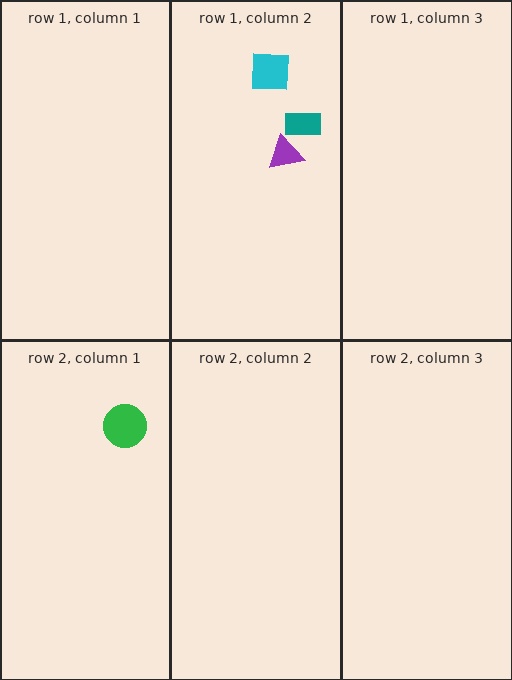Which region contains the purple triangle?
The row 1, column 2 region.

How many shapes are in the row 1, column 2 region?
3.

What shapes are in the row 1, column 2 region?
The cyan square, the teal rectangle, the purple triangle.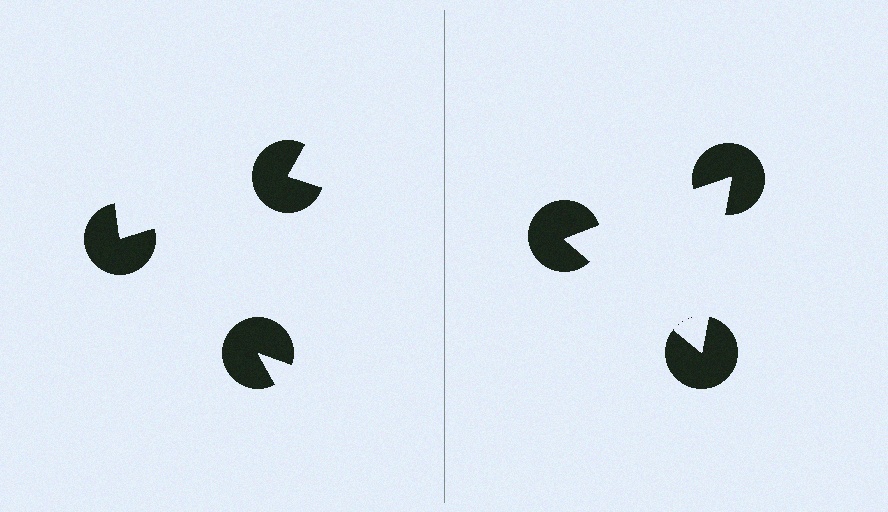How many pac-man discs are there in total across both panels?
6 — 3 on each side.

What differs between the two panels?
The pac-man discs are positioned identically on both sides; only the wedge orientations differ. On the right they align to a triangle; on the left they are misaligned.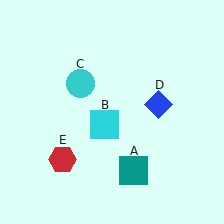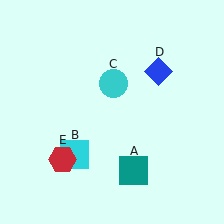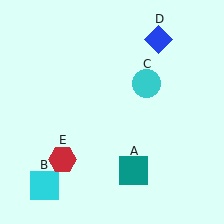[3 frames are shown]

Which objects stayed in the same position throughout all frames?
Teal square (object A) and red hexagon (object E) remained stationary.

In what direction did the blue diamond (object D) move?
The blue diamond (object D) moved up.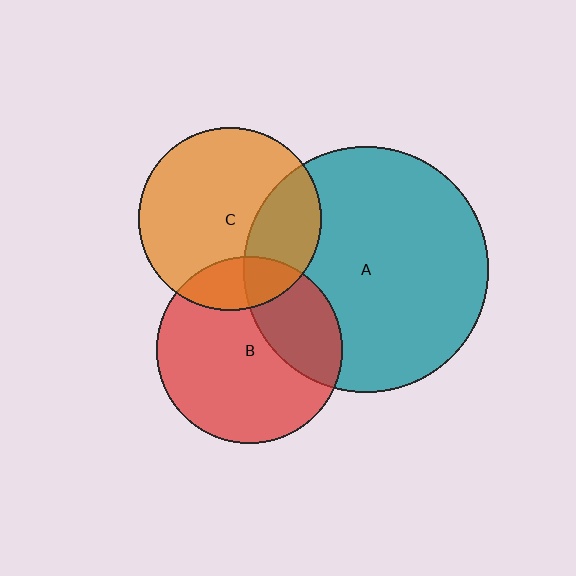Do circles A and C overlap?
Yes.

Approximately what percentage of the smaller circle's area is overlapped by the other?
Approximately 30%.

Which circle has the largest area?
Circle A (teal).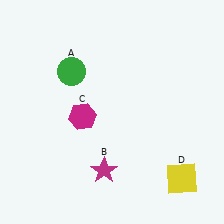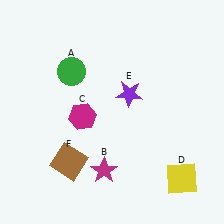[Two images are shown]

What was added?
A purple star (E), a brown square (F) were added in Image 2.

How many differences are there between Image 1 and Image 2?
There are 2 differences between the two images.